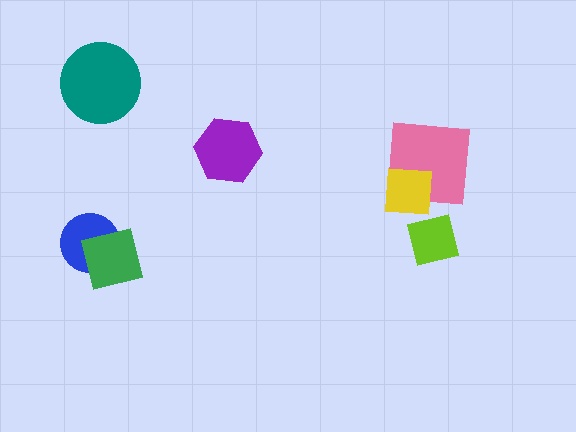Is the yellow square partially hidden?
No, no other shape covers it.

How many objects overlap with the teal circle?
0 objects overlap with the teal circle.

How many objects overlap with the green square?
1 object overlaps with the green square.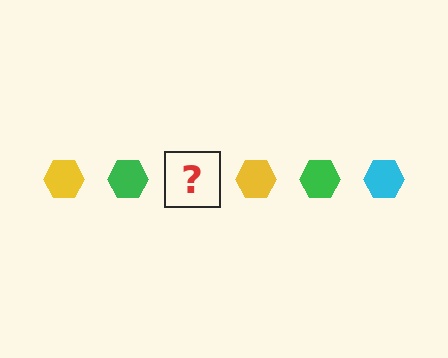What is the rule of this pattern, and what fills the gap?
The rule is that the pattern cycles through yellow, green, cyan hexagons. The gap should be filled with a cyan hexagon.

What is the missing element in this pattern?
The missing element is a cyan hexagon.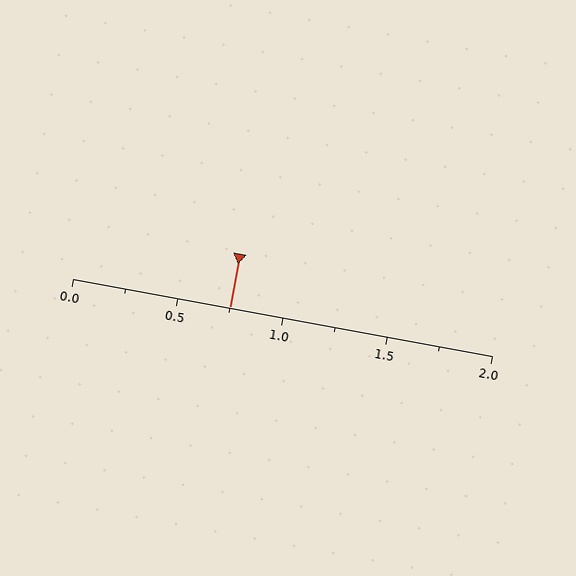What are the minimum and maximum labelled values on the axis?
The axis runs from 0.0 to 2.0.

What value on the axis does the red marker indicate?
The marker indicates approximately 0.75.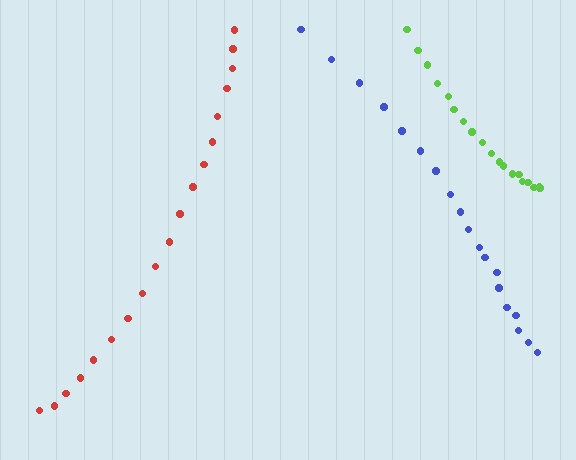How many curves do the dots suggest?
There are 3 distinct paths.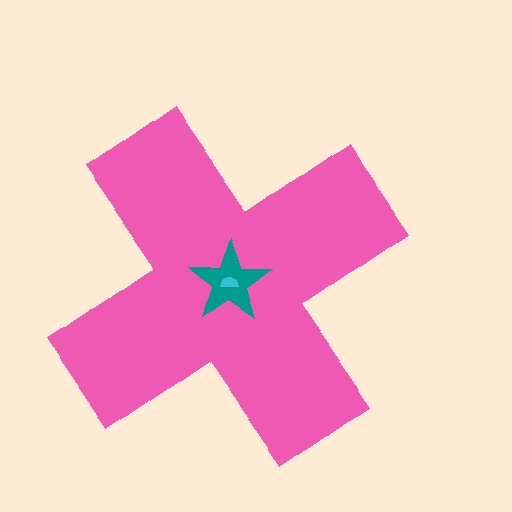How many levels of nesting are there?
3.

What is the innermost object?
The cyan semicircle.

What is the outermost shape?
The pink cross.